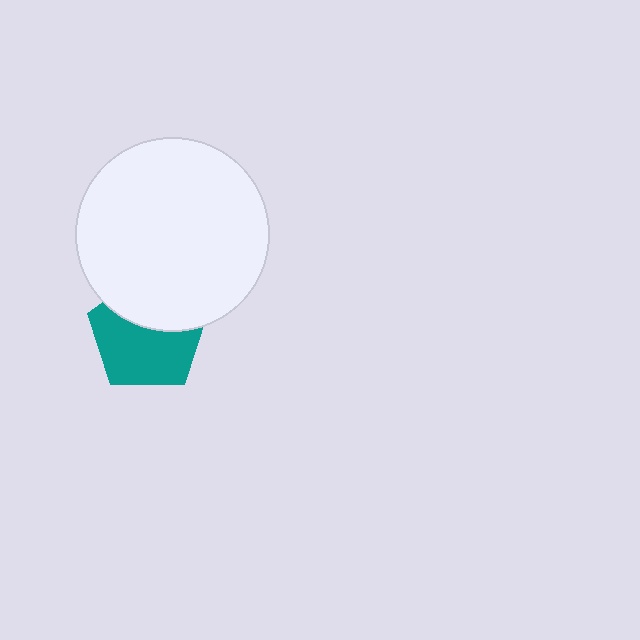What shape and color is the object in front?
The object in front is a white circle.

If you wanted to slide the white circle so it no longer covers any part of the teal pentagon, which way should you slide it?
Slide it up — that is the most direct way to separate the two shapes.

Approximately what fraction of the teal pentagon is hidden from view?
Roughly 39% of the teal pentagon is hidden behind the white circle.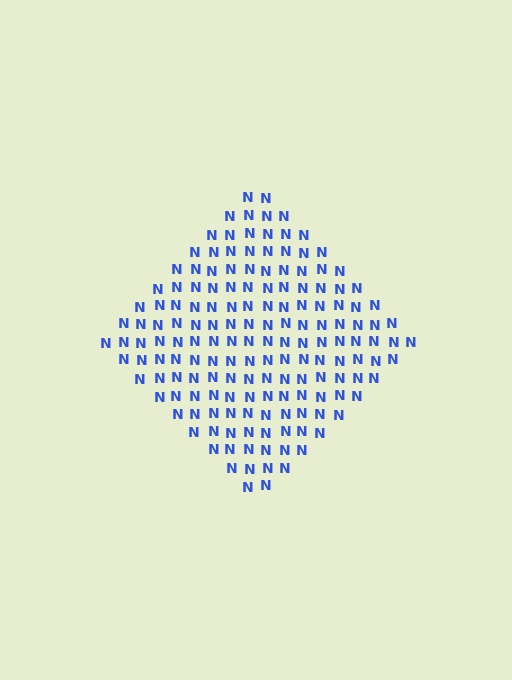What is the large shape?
The large shape is a diamond.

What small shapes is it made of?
It is made of small letter N's.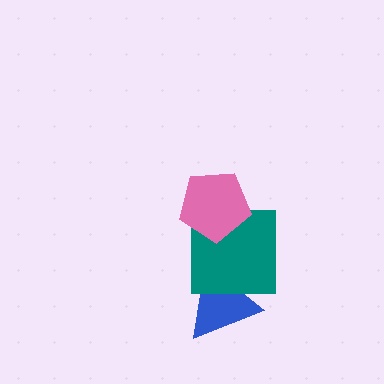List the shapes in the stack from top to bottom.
From top to bottom: the pink pentagon, the teal square, the blue triangle.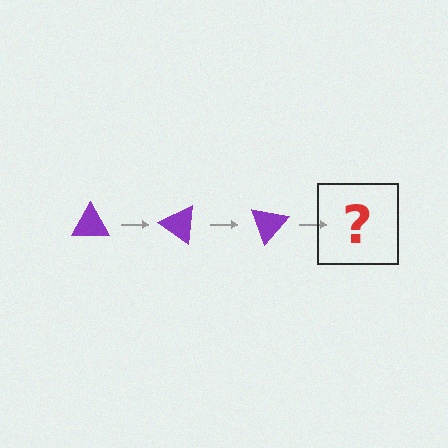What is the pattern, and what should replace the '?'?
The pattern is that the triangle rotates 35 degrees each step. The '?' should be a purple triangle rotated 105 degrees.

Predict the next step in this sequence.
The next step is a purple triangle rotated 105 degrees.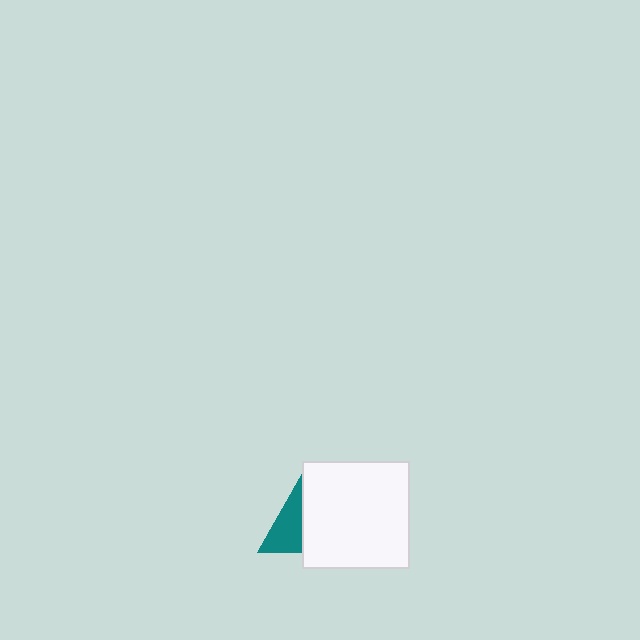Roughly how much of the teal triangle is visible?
About half of it is visible (roughly 45%).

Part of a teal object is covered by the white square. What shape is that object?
It is a triangle.